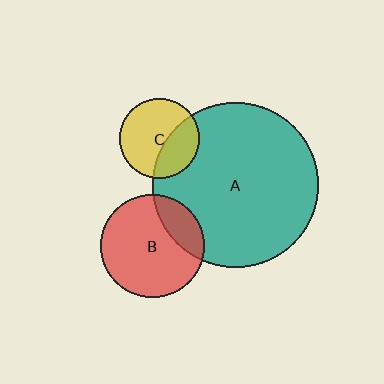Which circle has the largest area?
Circle A (teal).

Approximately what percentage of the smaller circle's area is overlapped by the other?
Approximately 35%.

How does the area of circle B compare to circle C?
Approximately 1.7 times.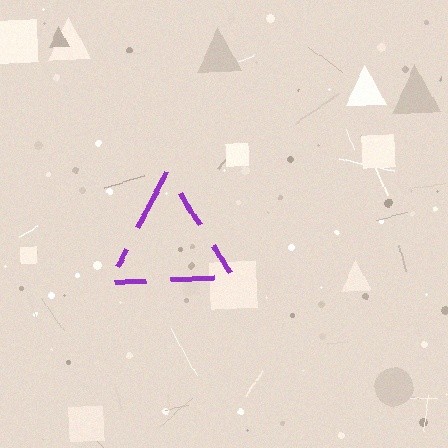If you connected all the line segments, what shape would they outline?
They would outline a triangle.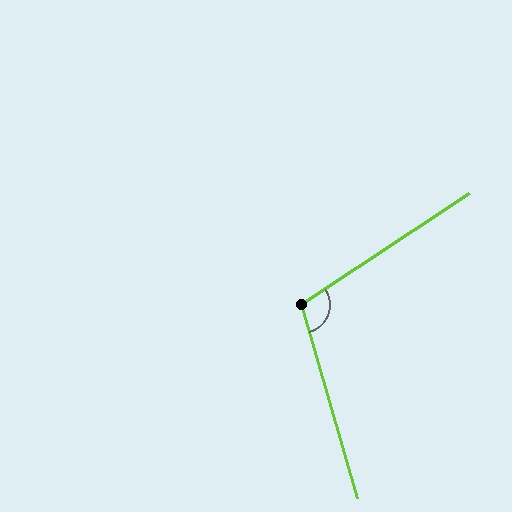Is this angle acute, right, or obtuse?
It is obtuse.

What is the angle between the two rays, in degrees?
Approximately 108 degrees.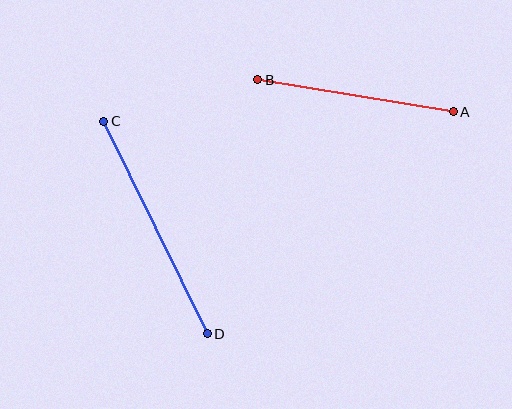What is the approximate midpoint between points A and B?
The midpoint is at approximately (355, 96) pixels.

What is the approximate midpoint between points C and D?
The midpoint is at approximately (156, 228) pixels.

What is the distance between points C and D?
The distance is approximately 236 pixels.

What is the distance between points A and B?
The distance is approximately 198 pixels.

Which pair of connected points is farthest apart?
Points C and D are farthest apart.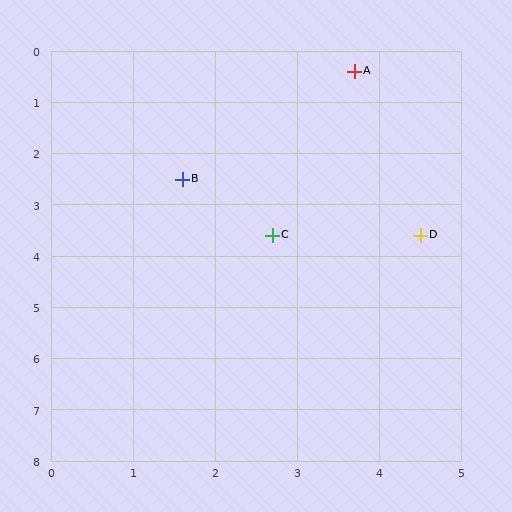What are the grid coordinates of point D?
Point D is at approximately (4.5, 3.6).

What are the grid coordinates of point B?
Point B is at approximately (1.6, 2.5).